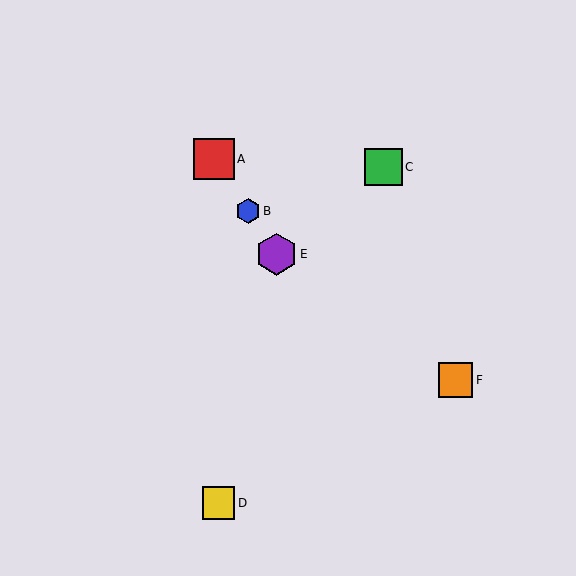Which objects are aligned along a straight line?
Objects A, B, E are aligned along a straight line.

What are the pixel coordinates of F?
Object F is at (456, 380).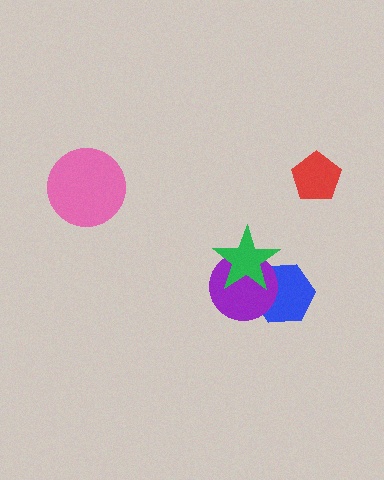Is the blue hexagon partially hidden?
Yes, it is partially covered by another shape.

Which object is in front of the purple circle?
The green star is in front of the purple circle.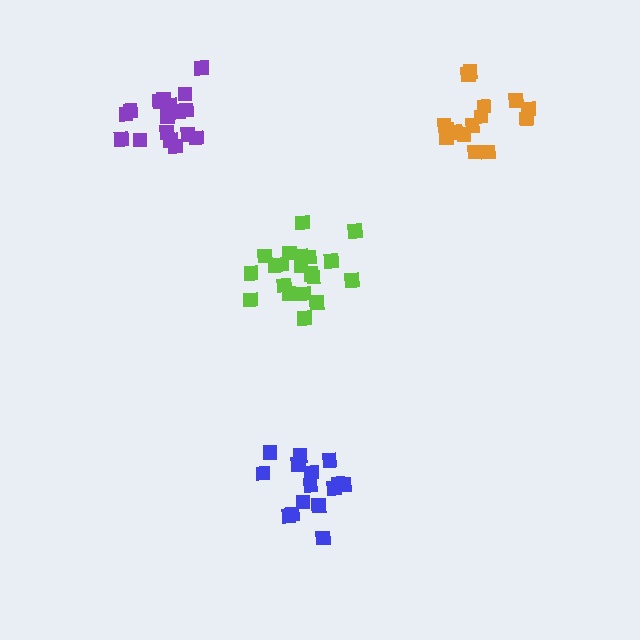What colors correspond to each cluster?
The clusters are colored: blue, orange, lime, purple.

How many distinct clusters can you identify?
There are 4 distinct clusters.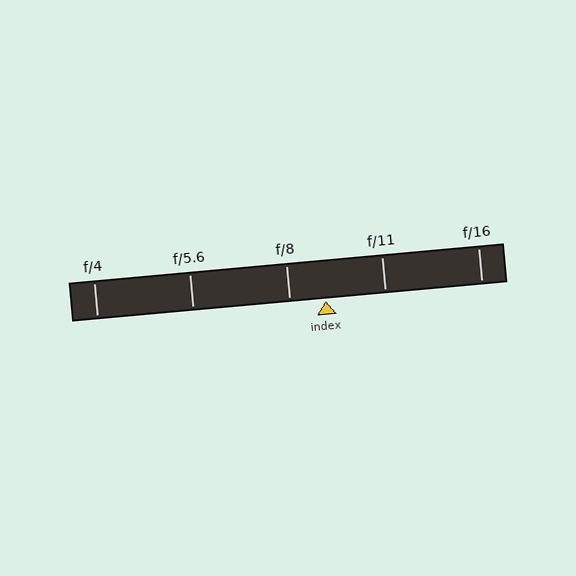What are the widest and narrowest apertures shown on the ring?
The widest aperture shown is f/4 and the narrowest is f/16.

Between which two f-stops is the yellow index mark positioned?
The index mark is between f/8 and f/11.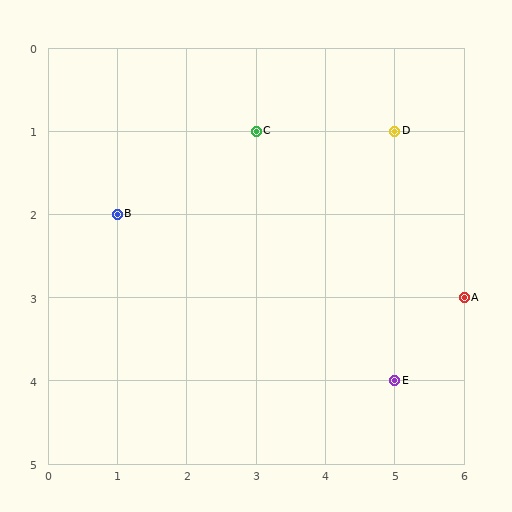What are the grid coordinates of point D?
Point D is at grid coordinates (5, 1).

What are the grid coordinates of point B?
Point B is at grid coordinates (1, 2).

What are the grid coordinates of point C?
Point C is at grid coordinates (3, 1).